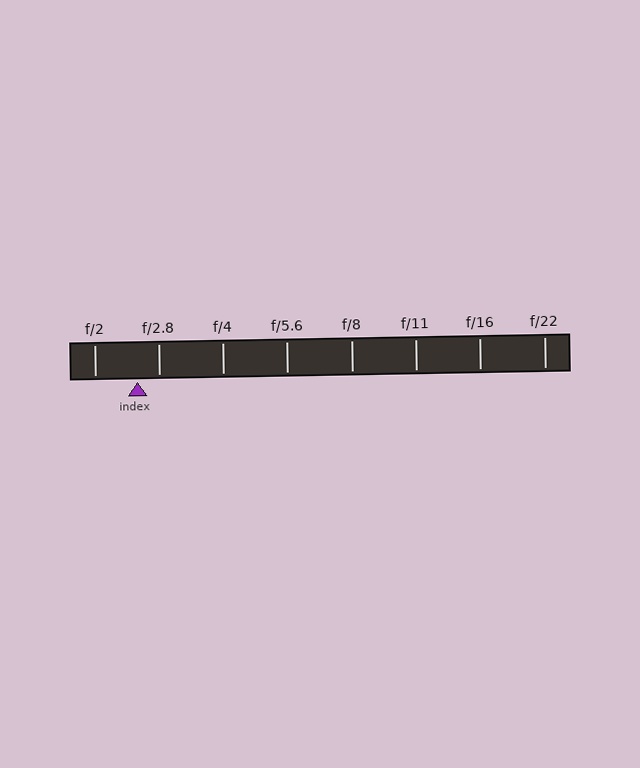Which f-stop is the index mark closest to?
The index mark is closest to f/2.8.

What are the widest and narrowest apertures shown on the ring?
The widest aperture shown is f/2 and the narrowest is f/22.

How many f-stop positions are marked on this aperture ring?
There are 8 f-stop positions marked.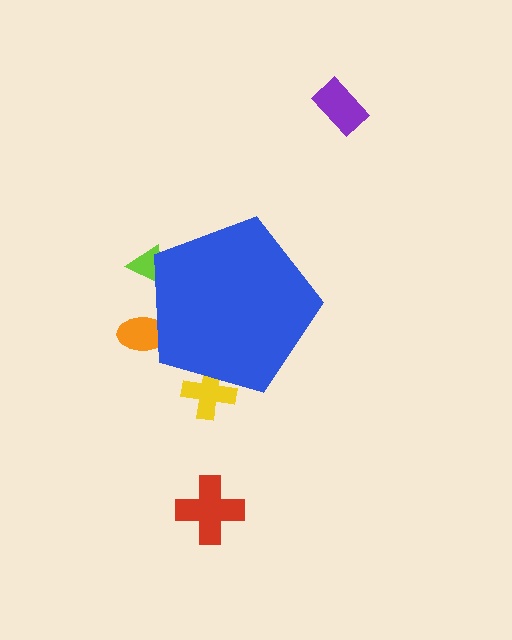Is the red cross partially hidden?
No, the red cross is fully visible.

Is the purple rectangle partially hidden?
No, the purple rectangle is fully visible.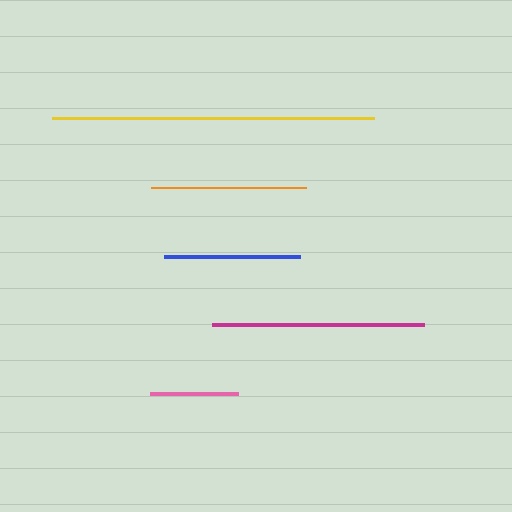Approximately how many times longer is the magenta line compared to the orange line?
The magenta line is approximately 1.4 times the length of the orange line.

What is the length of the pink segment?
The pink segment is approximately 88 pixels long.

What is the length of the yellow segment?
The yellow segment is approximately 322 pixels long.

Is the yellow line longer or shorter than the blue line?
The yellow line is longer than the blue line.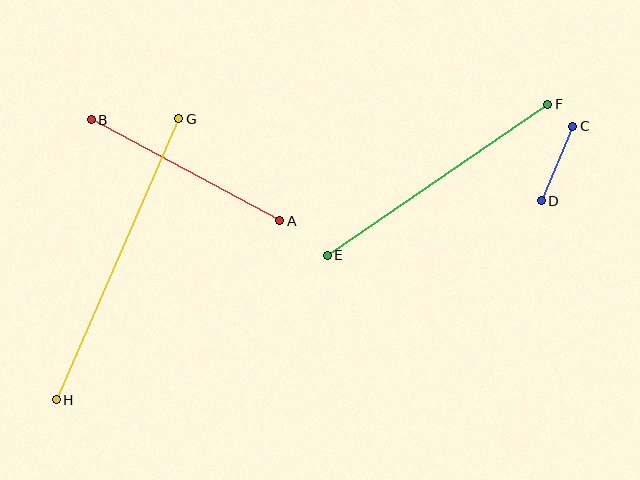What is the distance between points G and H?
The distance is approximately 306 pixels.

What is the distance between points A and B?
The distance is approximately 214 pixels.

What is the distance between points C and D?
The distance is approximately 81 pixels.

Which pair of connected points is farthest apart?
Points G and H are farthest apart.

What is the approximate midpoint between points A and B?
The midpoint is at approximately (186, 170) pixels.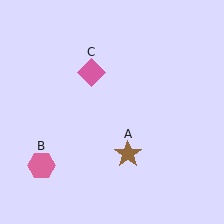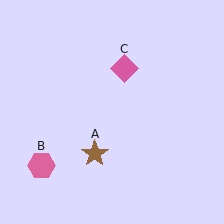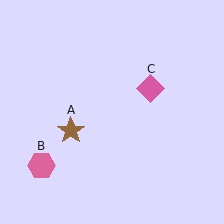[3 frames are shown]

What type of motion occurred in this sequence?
The brown star (object A), pink diamond (object C) rotated clockwise around the center of the scene.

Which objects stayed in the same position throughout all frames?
Pink hexagon (object B) remained stationary.